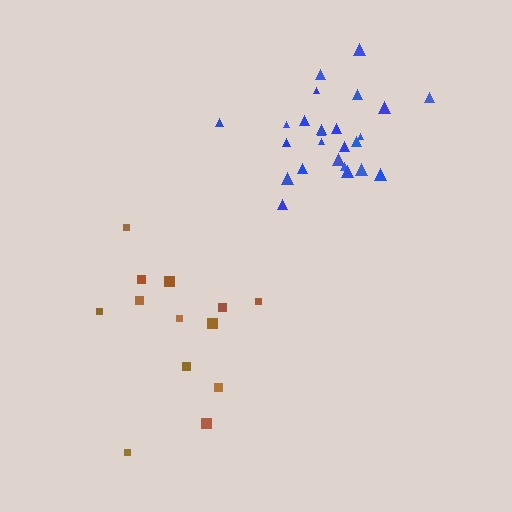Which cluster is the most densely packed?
Blue.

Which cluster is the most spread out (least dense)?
Brown.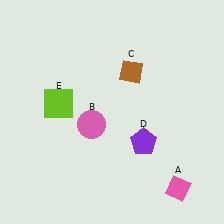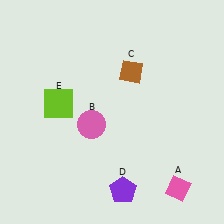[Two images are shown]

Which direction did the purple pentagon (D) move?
The purple pentagon (D) moved down.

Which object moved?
The purple pentagon (D) moved down.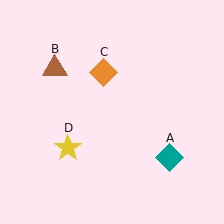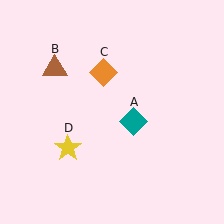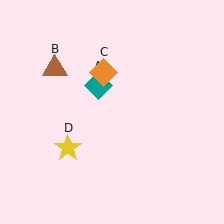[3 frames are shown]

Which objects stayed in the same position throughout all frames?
Brown triangle (object B) and orange diamond (object C) and yellow star (object D) remained stationary.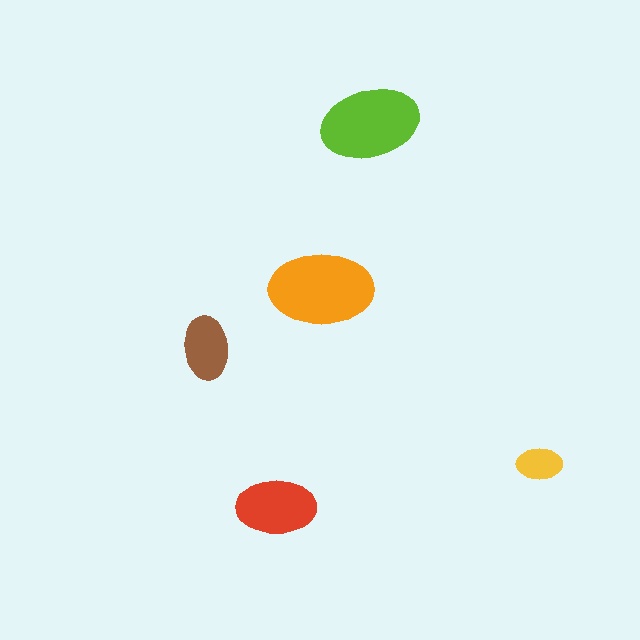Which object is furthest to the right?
The yellow ellipse is rightmost.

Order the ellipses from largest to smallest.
the orange one, the lime one, the red one, the brown one, the yellow one.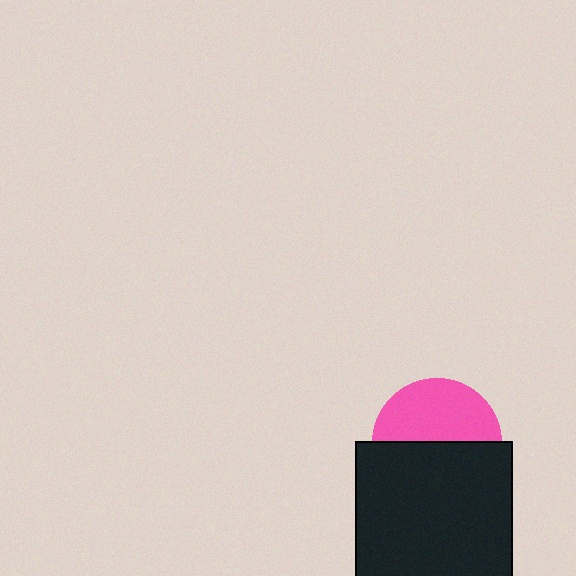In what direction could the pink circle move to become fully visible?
The pink circle could move up. That would shift it out from behind the black square entirely.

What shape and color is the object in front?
The object in front is a black square.